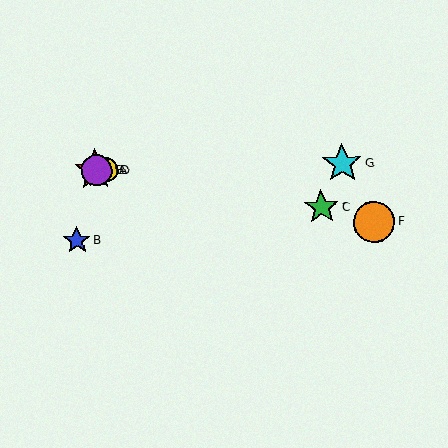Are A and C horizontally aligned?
No, A is at y≈170 and C is at y≈207.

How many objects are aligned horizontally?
4 objects (A, D, E, G) are aligned horizontally.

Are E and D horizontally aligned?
Yes, both are at y≈170.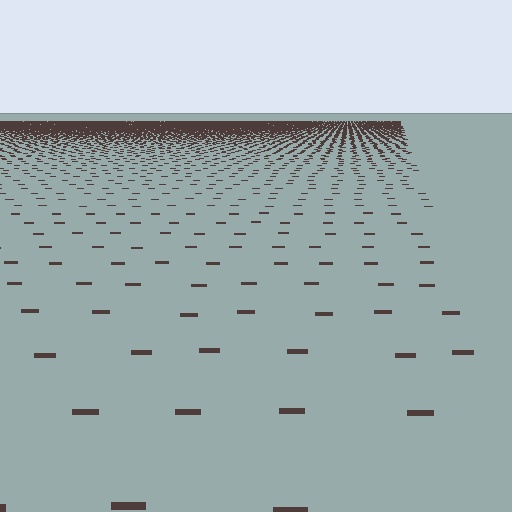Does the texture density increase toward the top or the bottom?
Density increases toward the top.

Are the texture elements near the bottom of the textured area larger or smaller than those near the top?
Larger. Near the bottom, elements are closer to the viewer and appear at a bigger on-screen size.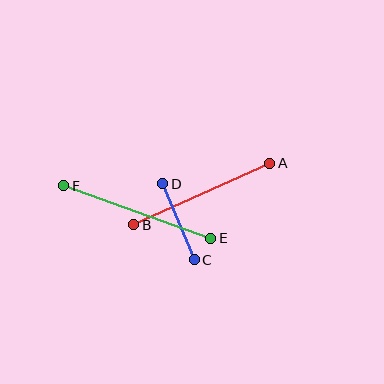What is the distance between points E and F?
The distance is approximately 156 pixels.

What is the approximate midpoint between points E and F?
The midpoint is at approximately (137, 212) pixels.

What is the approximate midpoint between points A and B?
The midpoint is at approximately (202, 194) pixels.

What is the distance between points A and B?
The distance is approximately 150 pixels.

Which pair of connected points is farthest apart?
Points E and F are farthest apart.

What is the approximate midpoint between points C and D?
The midpoint is at approximately (178, 222) pixels.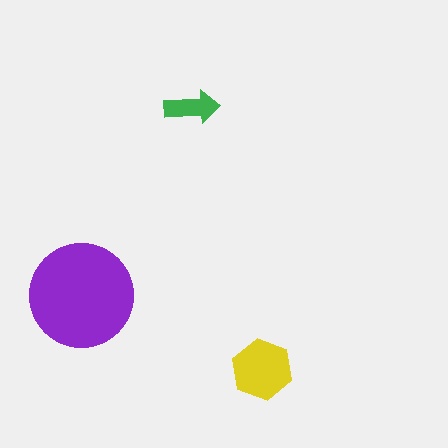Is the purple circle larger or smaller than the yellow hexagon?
Larger.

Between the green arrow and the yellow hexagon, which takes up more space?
The yellow hexagon.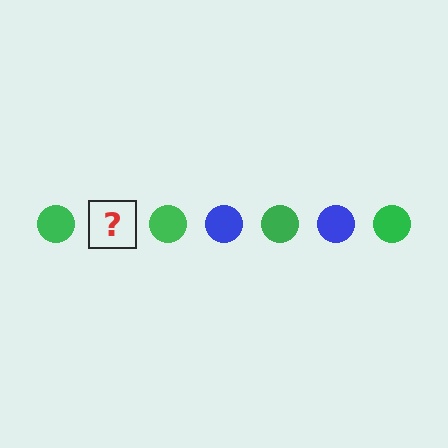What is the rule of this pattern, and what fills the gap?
The rule is that the pattern cycles through green, blue circles. The gap should be filled with a blue circle.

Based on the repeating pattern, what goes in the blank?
The blank should be a blue circle.